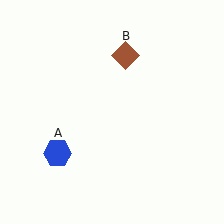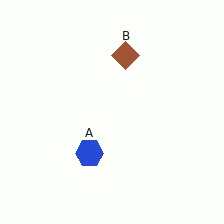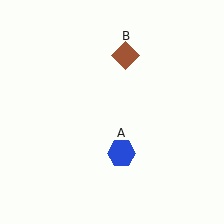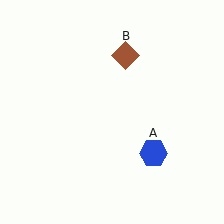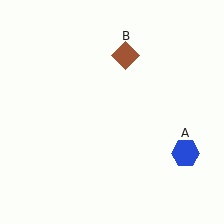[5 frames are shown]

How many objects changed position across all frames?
1 object changed position: blue hexagon (object A).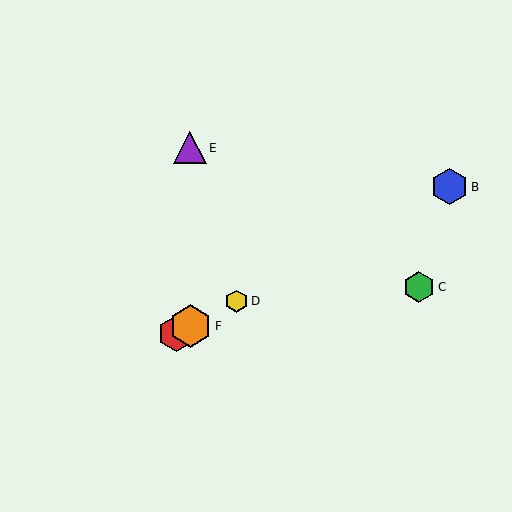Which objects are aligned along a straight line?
Objects A, B, D, F are aligned along a straight line.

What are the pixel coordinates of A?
Object A is at (176, 334).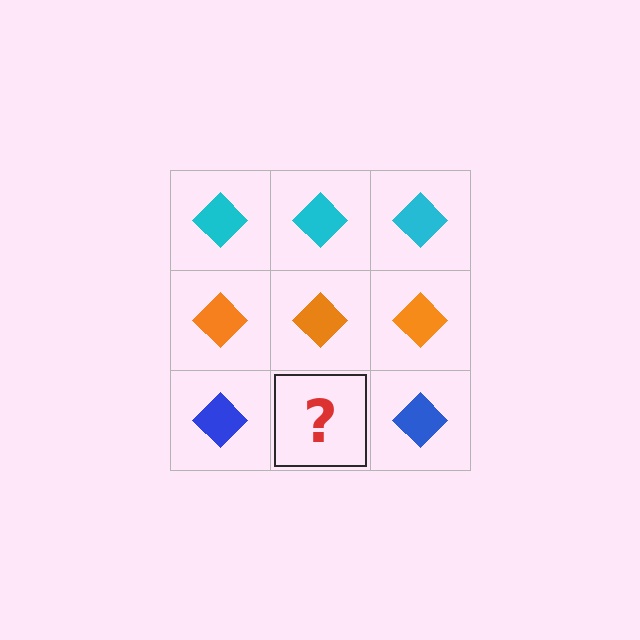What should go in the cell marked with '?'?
The missing cell should contain a blue diamond.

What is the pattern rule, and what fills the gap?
The rule is that each row has a consistent color. The gap should be filled with a blue diamond.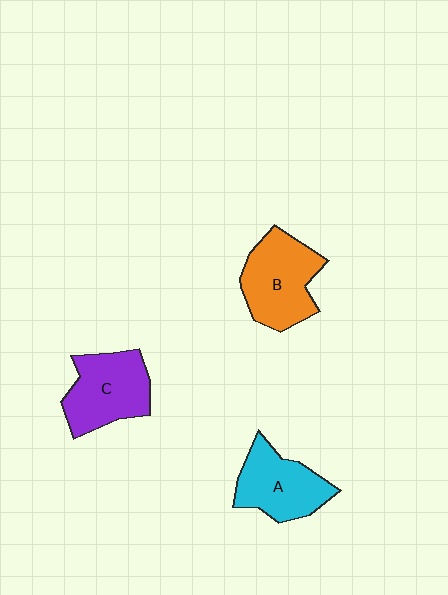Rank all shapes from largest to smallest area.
From largest to smallest: B (orange), C (purple), A (cyan).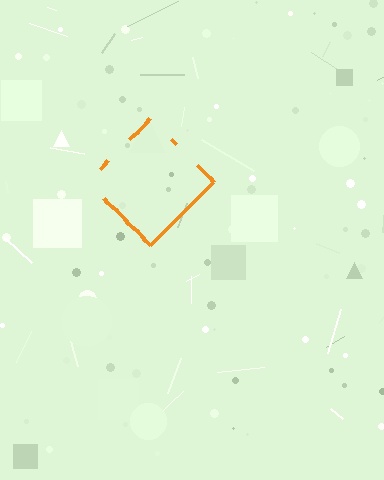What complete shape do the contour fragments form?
The contour fragments form a diamond.